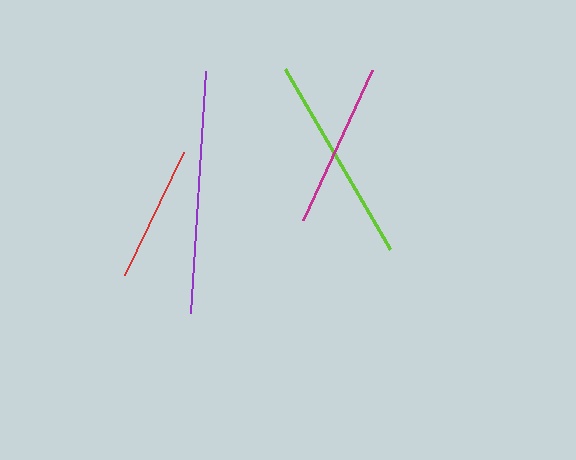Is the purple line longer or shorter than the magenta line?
The purple line is longer than the magenta line.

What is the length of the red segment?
The red segment is approximately 137 pixels long.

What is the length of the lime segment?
The lime segment is approximately 208 pixels long.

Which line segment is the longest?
The purple line is the longest at approximately 243 pixels.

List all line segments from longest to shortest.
From longest to shortest: purple, lime, magenta, red.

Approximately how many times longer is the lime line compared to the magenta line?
The lime line is approximately 1.3 times the length of the magenta line.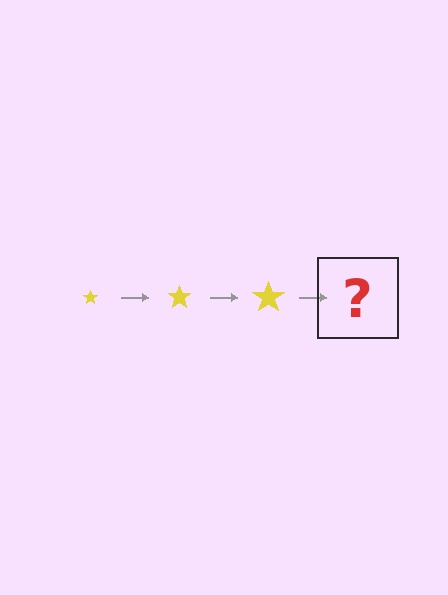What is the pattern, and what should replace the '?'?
The pattern is that the star gets progressively larger each step. The '?' should be a yellow star, larger than the previous one.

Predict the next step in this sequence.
The next step is a yellow star, larger than the previous one.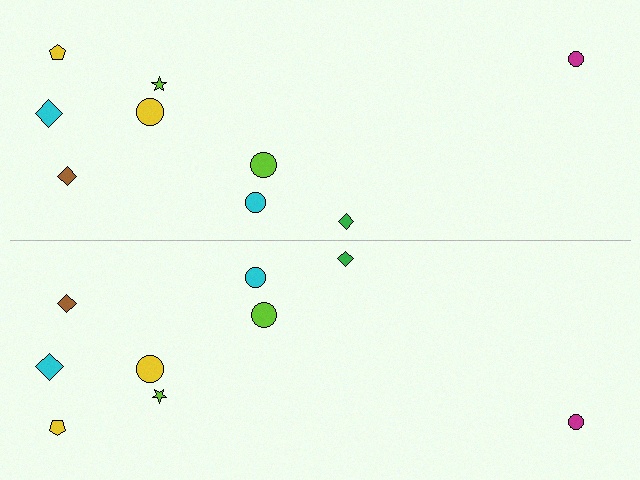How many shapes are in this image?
There are 18 shapes in this image.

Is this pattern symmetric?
Yes, this pattern has bilateral (reflection) symmetry.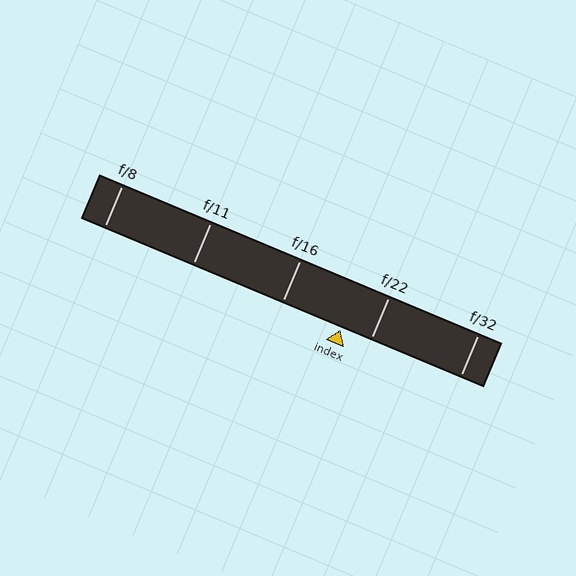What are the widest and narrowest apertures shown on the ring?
The widest aperture shown is f/8 and the narrowest is f/32.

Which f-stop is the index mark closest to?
The index mark is closest to f/22.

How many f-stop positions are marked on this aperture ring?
There are 5 f-stop positions marked.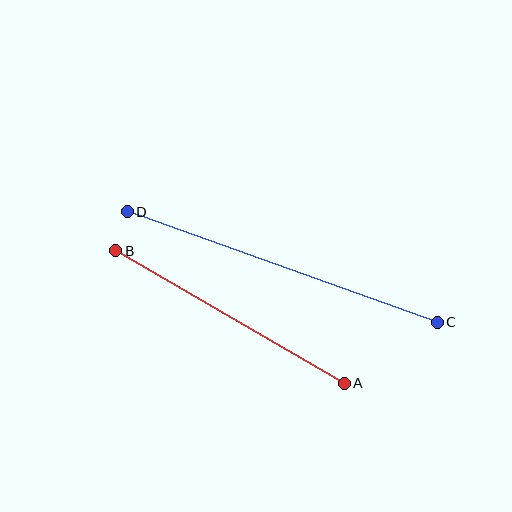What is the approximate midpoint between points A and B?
The midpoint is at approximately (230, 317) pixels.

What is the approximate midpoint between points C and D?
The midpoint is at approximately (282, 267) pixels.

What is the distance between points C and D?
The distance is approximately 329 pixels.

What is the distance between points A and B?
The distance is approximately 264 pixels.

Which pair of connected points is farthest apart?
Points C and D are farthest apart.